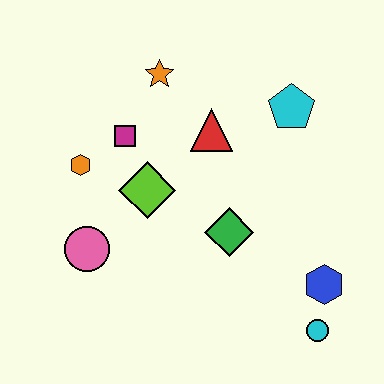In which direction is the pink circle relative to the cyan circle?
The pink circle is to the left of the cyan circle.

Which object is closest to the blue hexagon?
The cyan circle is closest to the blue hexagon.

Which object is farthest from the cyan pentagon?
The pink circle is farthest from the cyan pentagon.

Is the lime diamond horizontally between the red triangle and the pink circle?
Yes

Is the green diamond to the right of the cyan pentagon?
No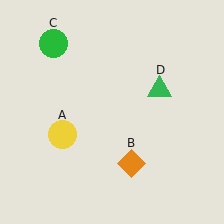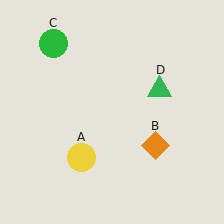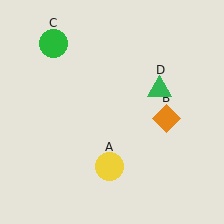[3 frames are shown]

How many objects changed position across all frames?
2 objects changed position: yellow circle (object A), orange diamond (object B).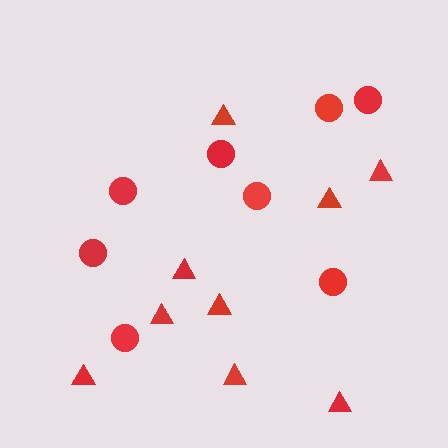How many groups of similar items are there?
There are 2 groups: one group of circles (8) and one group of triangles (9).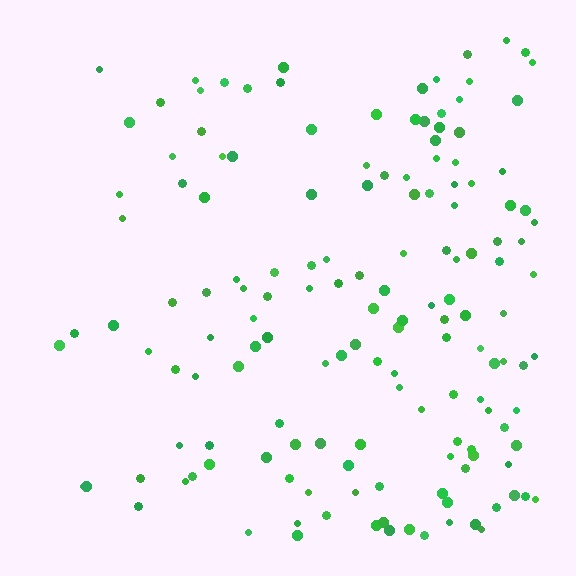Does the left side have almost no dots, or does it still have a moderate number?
Still a moderate number, just noticeably fewer than the right.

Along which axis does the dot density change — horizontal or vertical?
Horizontal.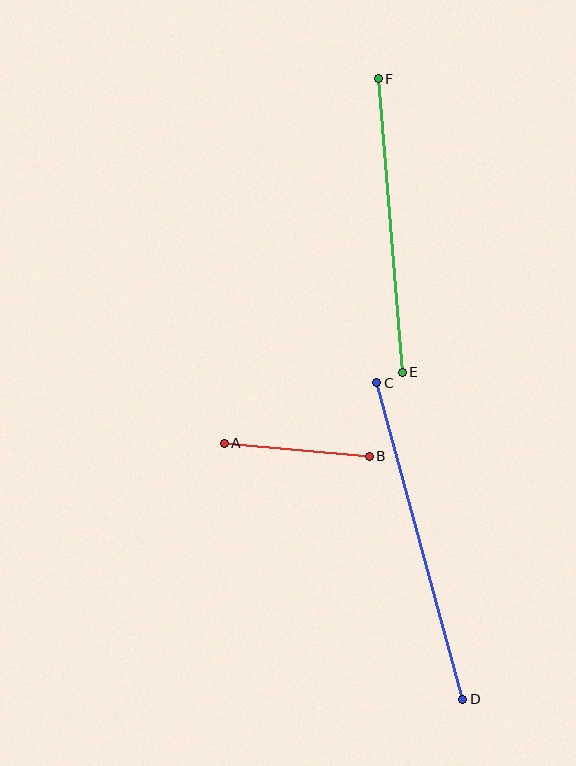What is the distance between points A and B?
The distance is approximately 146 pixels.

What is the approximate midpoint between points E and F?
The midpoint is at approximately (390, 226) pixels.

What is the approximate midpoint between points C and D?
The midpoint is at approximately (420, 541) pixels.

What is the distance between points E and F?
The distance is approximately 294 pixels.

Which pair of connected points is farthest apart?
Points C and D are farthest apart.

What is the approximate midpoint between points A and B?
The midpoint is at approximately (297, 450) pixels.